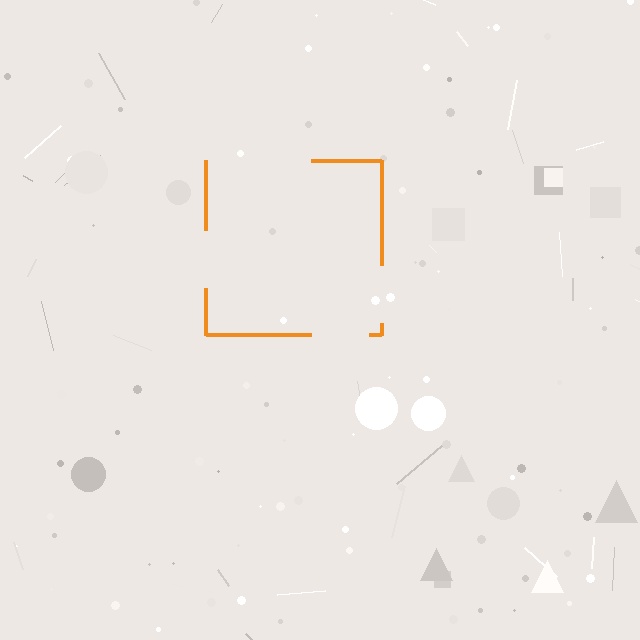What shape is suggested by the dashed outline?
The dashed outline suggests a square.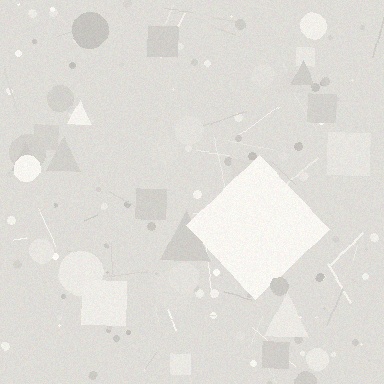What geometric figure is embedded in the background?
A diamond is embedded in the background.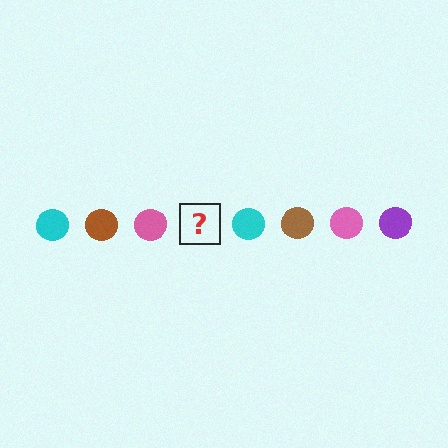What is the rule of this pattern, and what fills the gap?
The rule is that the pattern cycles through cyan, brown, pink, purple circles. The gap should be filled with a purple circle.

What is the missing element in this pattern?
The missing element is a purple circle.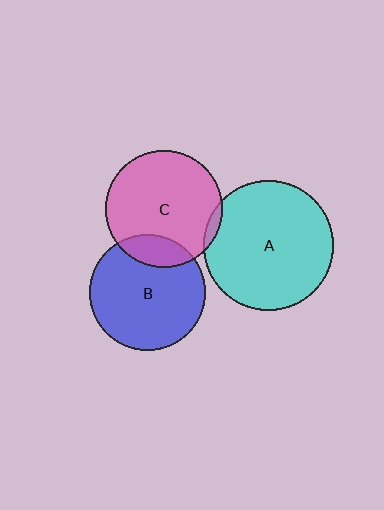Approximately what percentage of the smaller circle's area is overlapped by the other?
Approximately 5%.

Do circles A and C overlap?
Yes.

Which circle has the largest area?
Circle A (cyan).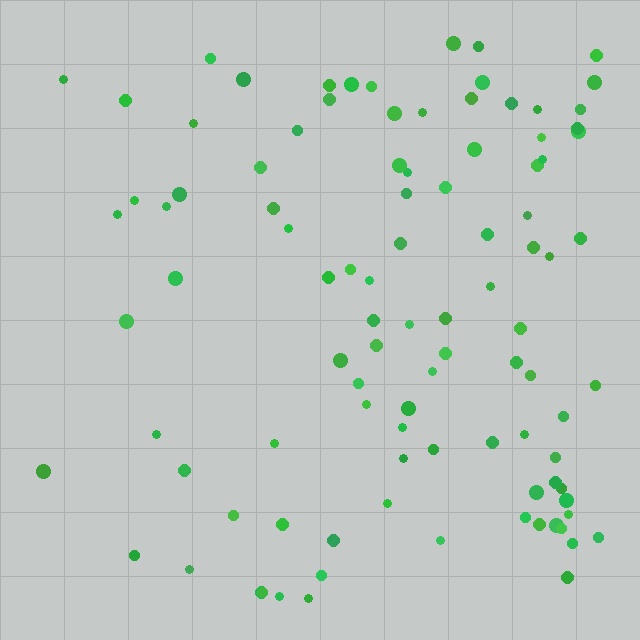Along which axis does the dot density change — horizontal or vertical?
Horizontal.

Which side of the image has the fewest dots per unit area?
The left.